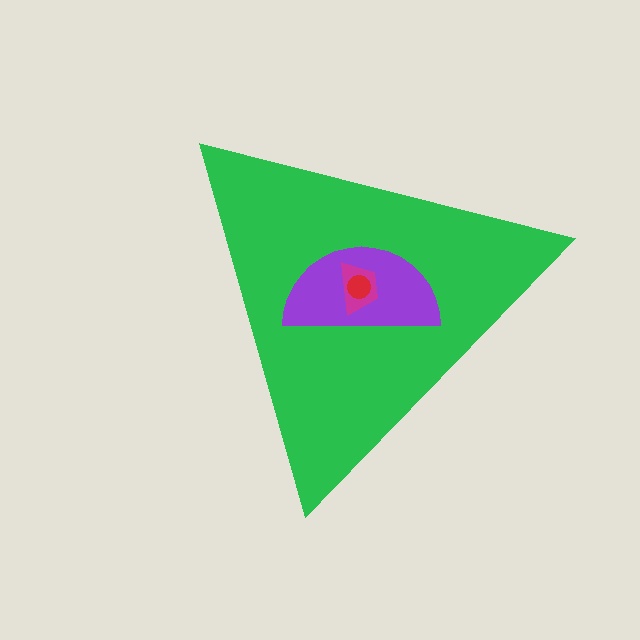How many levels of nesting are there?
4.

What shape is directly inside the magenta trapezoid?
The red circle.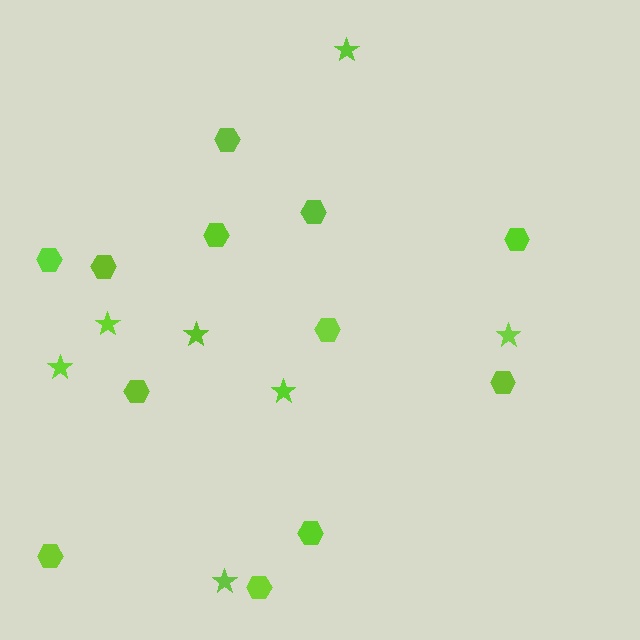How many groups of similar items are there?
There are 2 groups: one group of stars (7) and one group of hexagons (12).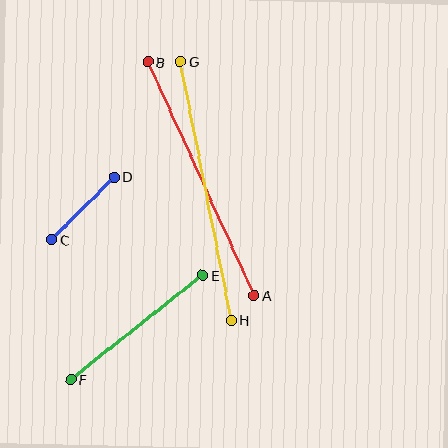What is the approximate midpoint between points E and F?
The midpoint is at approximately (137, 327) pixels.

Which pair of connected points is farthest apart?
Points G and H are farthest apart.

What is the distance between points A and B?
The distance is approximately 257 pixels.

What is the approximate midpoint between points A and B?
The midpoint is at approximately (201, 179) pixels.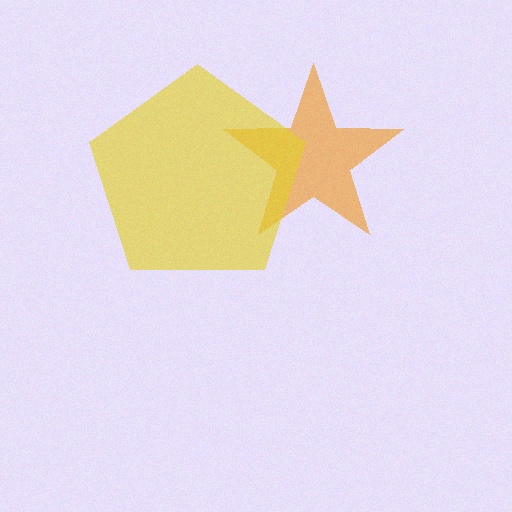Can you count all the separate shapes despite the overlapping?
Yes, there are 2 separate shapes.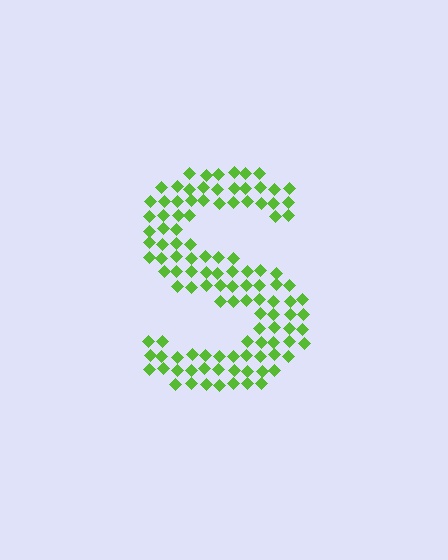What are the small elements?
The small elements are diamonds.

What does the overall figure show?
The overall figure shows the letter S.